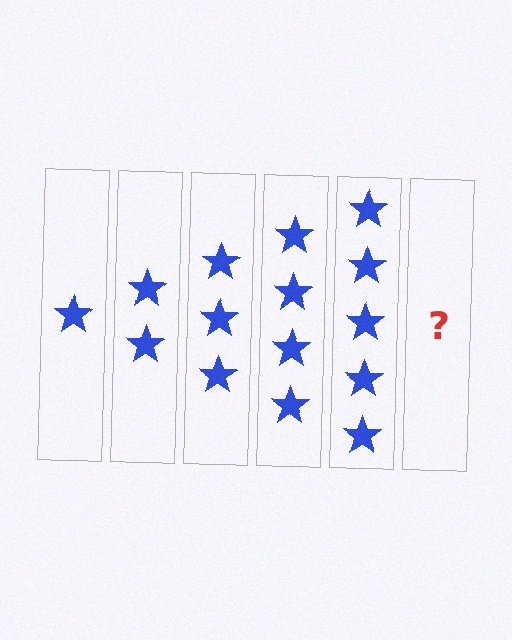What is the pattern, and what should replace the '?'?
The pattern is that each step adds one more star. The '?' should be 6 stars.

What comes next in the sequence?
The next element should be 6 stars.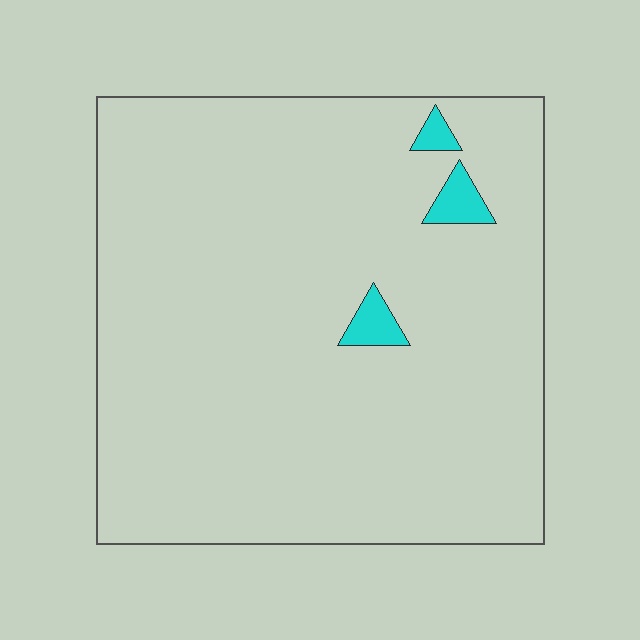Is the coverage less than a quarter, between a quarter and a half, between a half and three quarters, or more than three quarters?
Less than a quarter.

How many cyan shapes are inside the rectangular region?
3.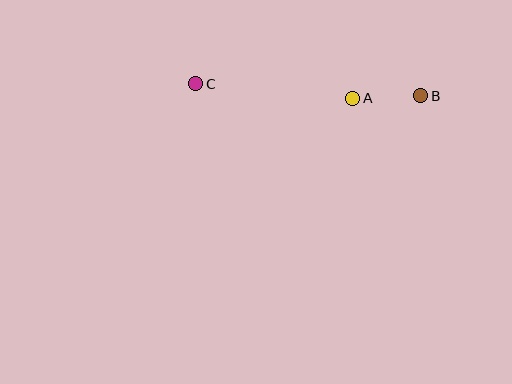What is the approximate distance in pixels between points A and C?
The distance between A and C is approximately 158 pixels.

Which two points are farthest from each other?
Points B and C are farthest from each other.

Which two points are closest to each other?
Points A and B are closest to each other.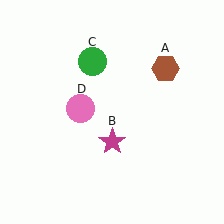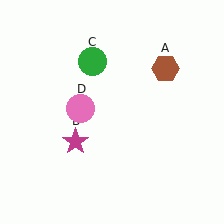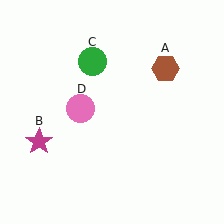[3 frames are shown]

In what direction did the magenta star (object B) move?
The magenta star (object B) moved left.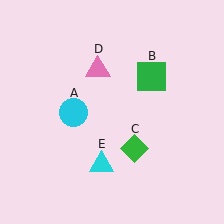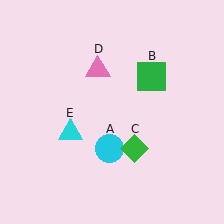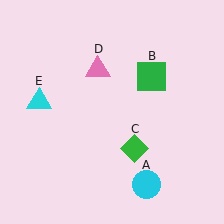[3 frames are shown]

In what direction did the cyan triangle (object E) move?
The cyan triangle (object E) moved up and to the left.